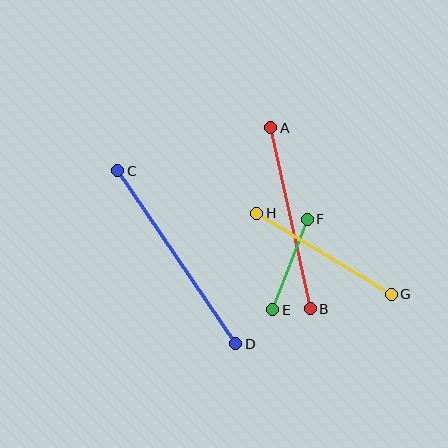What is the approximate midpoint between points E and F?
The midpoint is at approximately (290, 264) pixels.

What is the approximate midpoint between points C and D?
The midpoint is at approximately (177, 257) pixels.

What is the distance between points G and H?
The distance is approximately 157 pixels.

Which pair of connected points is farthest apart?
Points C and D are farthest apart.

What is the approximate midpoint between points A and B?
The midpoint is at approximately (291, 218) pixels.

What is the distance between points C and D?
The distance is approximately 209 pixels.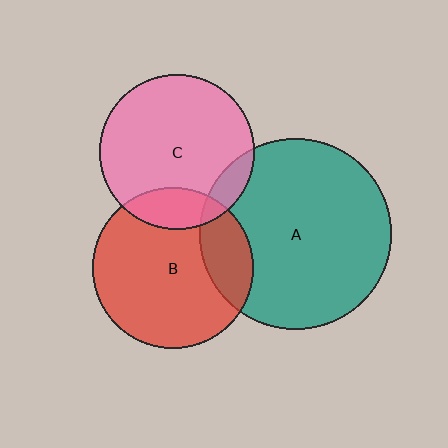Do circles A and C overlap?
Yes.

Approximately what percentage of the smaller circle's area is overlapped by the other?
Approximately 10%.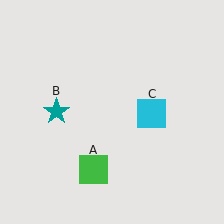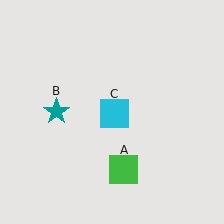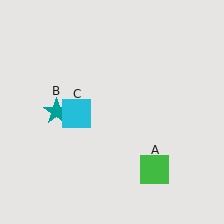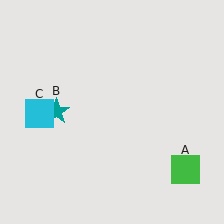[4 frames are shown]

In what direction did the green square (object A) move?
The green square (object A) moved right.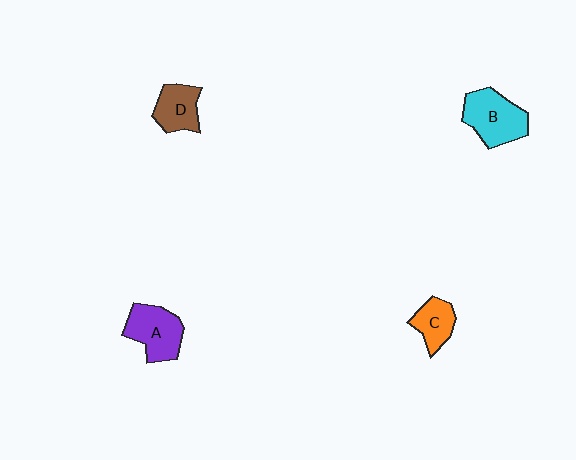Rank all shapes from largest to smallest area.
From largest to smallest: B (cyan), A (purple), D (brown), C (orange).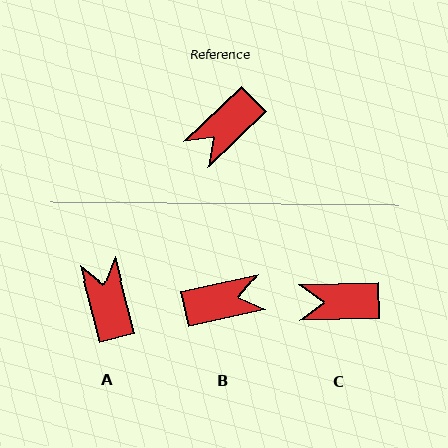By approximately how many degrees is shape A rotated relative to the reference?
Approximately 120 degrees clockwise.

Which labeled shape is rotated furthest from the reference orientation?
B, about 149 degrees away.